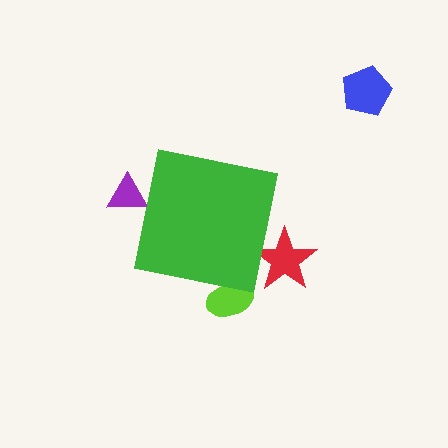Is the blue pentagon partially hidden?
No, the blue pentagon is fully visible.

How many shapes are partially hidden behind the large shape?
3 shapes are partially hidden.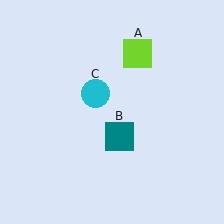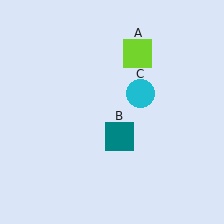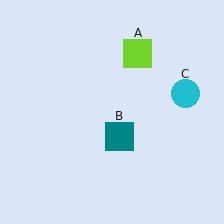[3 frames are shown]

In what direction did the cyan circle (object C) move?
The cyan circle (object C) moved right.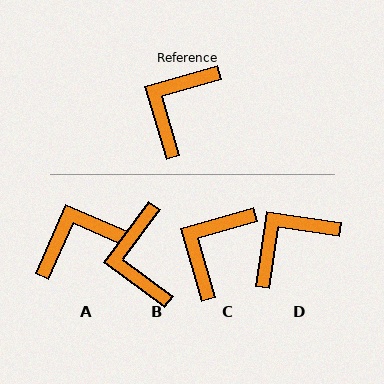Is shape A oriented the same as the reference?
No, it is off by about 40 degrees.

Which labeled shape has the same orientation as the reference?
C.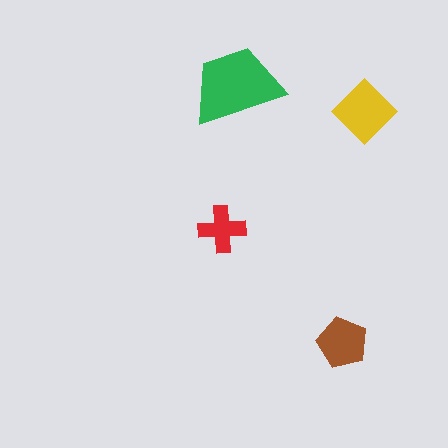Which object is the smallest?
The red cross.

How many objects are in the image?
There are 4 objects in the image.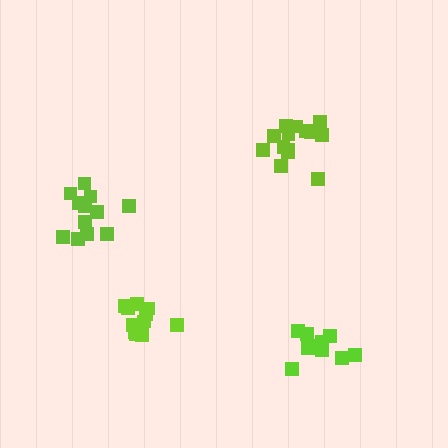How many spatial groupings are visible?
There are 4 spatial groupings.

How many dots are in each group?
Group 1: 12 dots, Group 2: 12 dots, Group 3: 12 dots, Group 4: 14 dots (50 total).